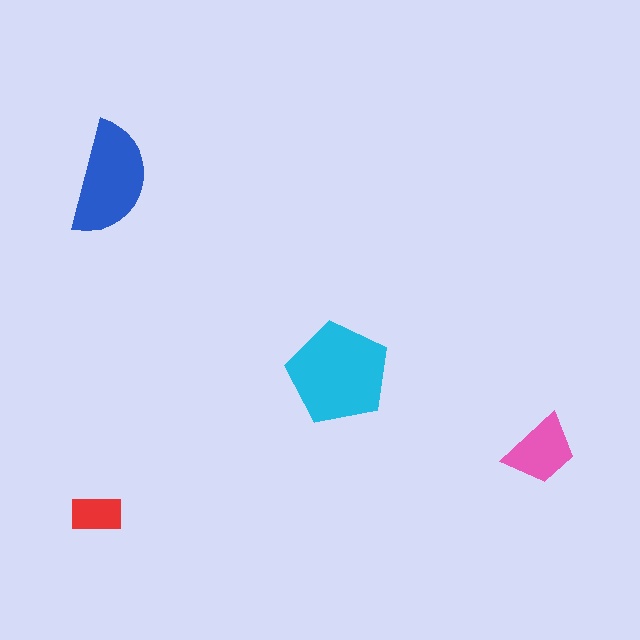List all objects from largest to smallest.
The cyan pentagon, the blue semicircle, the pink trapezoid, the red rectangle.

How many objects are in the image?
There are 4 objects in the image.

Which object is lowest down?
The red rectangle is bottommost.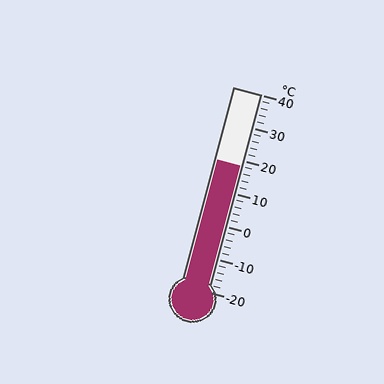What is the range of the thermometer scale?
The thermometer scale ranges from -20°C to 40°C.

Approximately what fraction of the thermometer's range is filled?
The thermometer is filled to approximately 65% of its range.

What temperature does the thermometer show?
The thermometer shows approximately 18°C.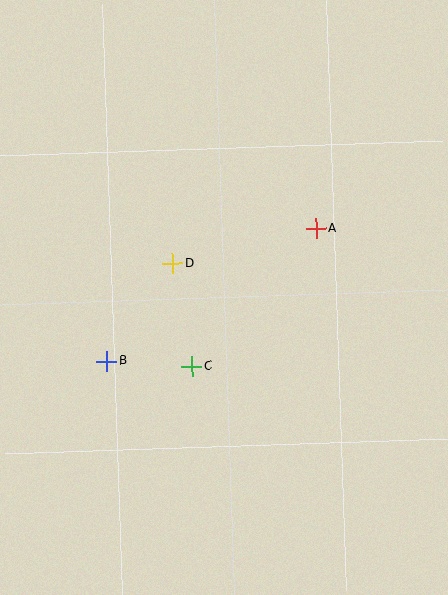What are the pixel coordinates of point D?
Point D is at (172, 263).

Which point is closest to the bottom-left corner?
Point B is closest to the bottom-left corner.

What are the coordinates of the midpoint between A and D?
The midpoint between A and D is at (244, 246).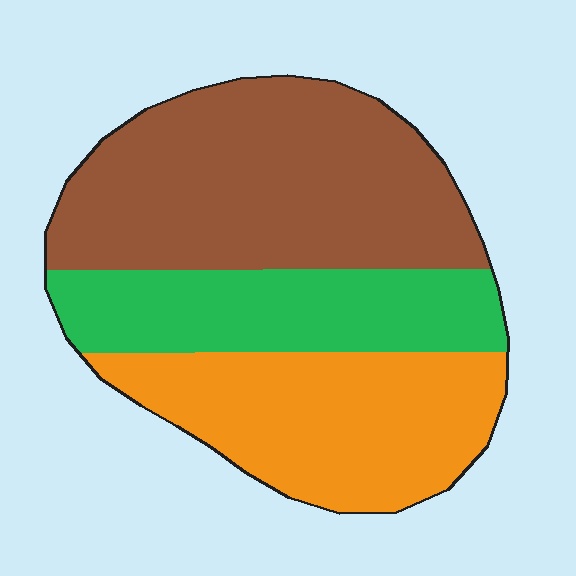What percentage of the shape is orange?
Orange takes up between a sixth and a third of the shape.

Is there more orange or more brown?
Brown.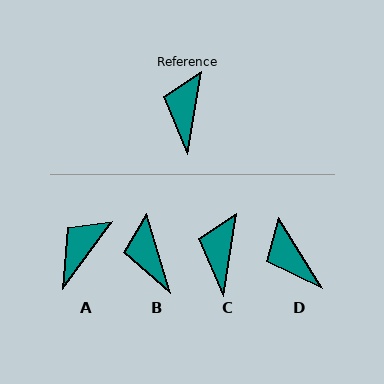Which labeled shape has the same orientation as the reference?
C.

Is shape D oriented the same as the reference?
No, it is off by about 41 degrees.